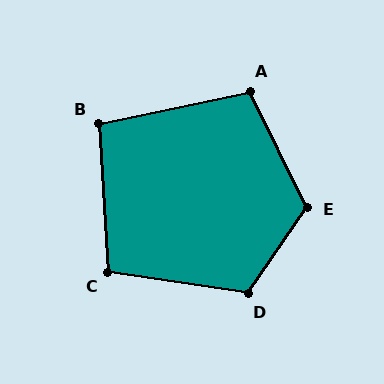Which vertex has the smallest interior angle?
B, at approximately 98 degrees.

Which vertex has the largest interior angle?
E, at approximately 120 degrees.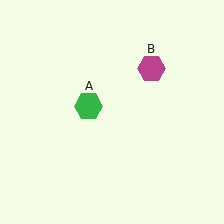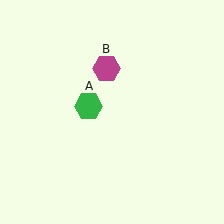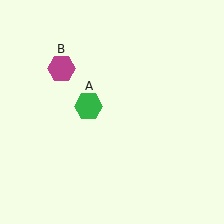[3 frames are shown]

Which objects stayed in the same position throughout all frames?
Green hexagon (object A) remained stationary.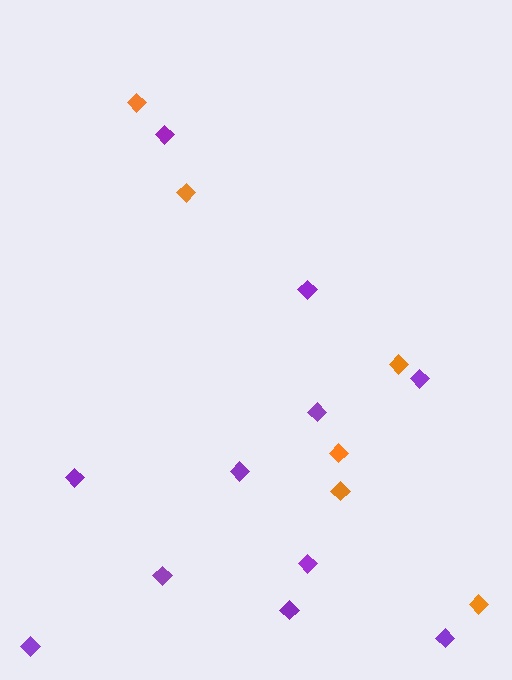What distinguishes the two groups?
There are 2 groups: one group of orange diamonds (6) and one group of purple diamonds (11).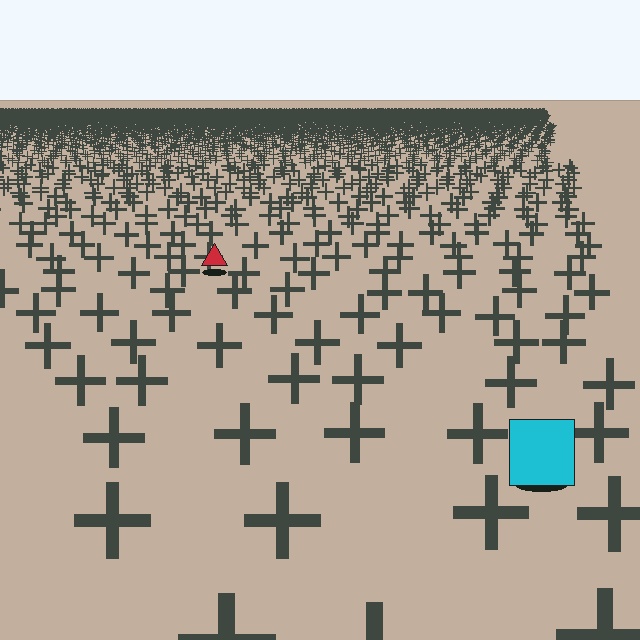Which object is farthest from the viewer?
The red triangle is farthest from the viewer. It appears smaller and the ground texture around it is denser.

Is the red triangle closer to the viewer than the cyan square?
No. The cyan square is closer — you can tell from the texture gradient: the ground texture is coarser near it.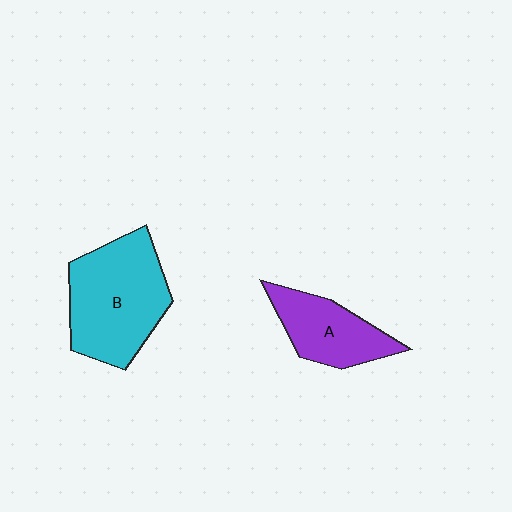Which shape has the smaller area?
Shape A (purple).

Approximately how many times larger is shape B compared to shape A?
Approximately 1.6 times.